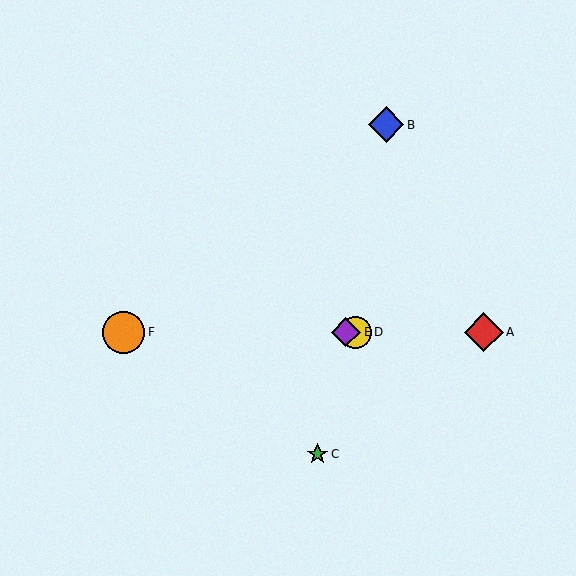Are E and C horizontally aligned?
No, E is at y≈332 and C is at y≈454.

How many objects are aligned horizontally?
4 objects (A, D, E, F) are aligned horizontally.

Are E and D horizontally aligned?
Yes, both are at y≈332.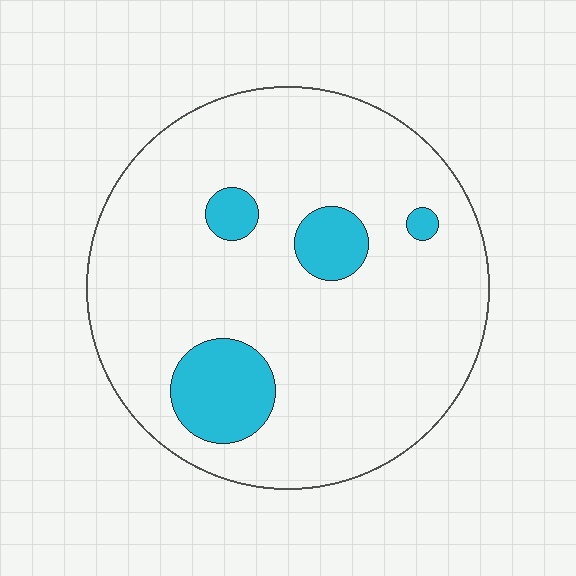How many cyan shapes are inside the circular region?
4.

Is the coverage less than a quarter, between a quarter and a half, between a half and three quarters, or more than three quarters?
Less than a quarter.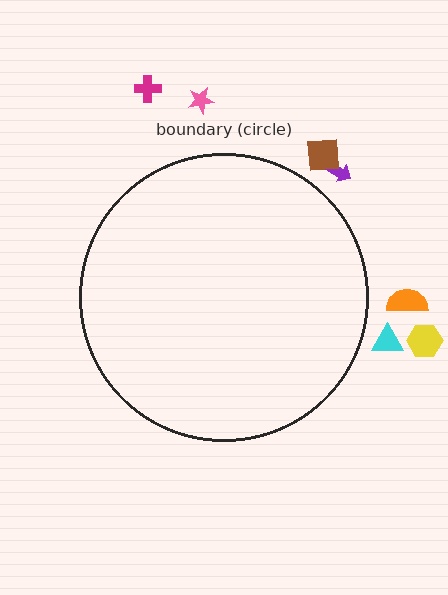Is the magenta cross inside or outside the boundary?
Outside.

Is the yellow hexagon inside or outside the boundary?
Outside.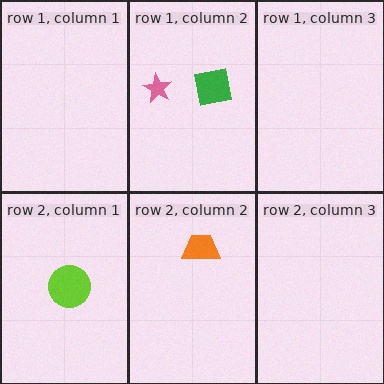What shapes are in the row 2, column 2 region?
The orange trapezoid.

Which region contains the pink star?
The row 1, column 2 region.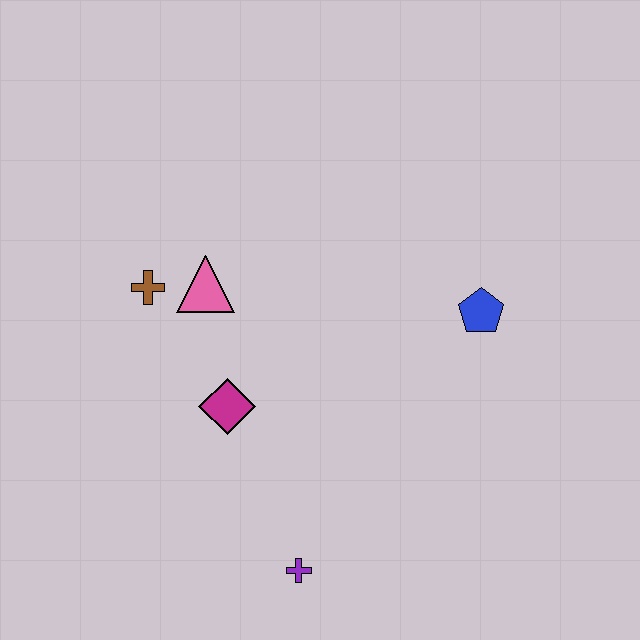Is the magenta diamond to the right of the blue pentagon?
No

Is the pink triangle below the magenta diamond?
No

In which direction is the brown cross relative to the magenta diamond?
The brown cross is above the magenta diamond.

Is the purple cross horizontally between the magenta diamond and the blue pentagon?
Yes